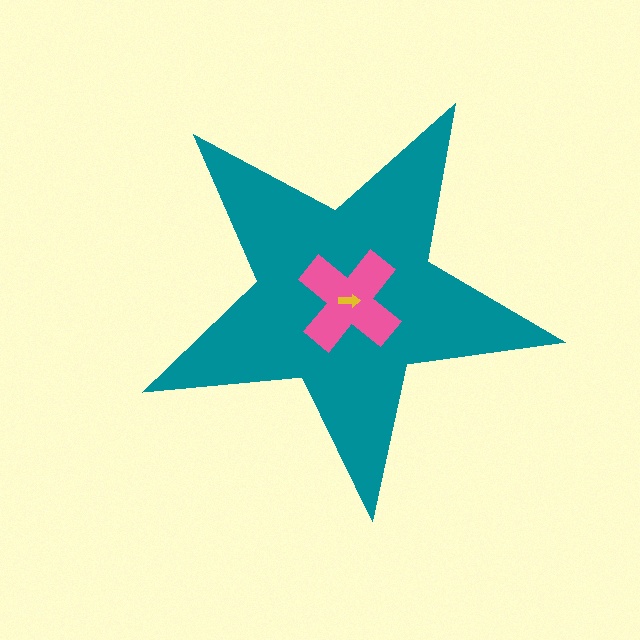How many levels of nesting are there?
3.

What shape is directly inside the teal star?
The pink cross.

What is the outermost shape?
The teal star.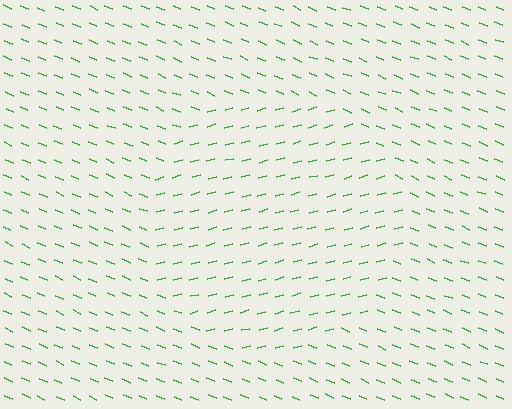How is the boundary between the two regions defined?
The boundary is defined purely by a change in line orientation (approximately 38 degrees difference). All lines are the same color and thickness.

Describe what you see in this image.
The image is filled with small green line segments. A circle region in the image has lines oriented differently from the surrounding lines, creating a visible texture boundary.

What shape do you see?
I see a circle.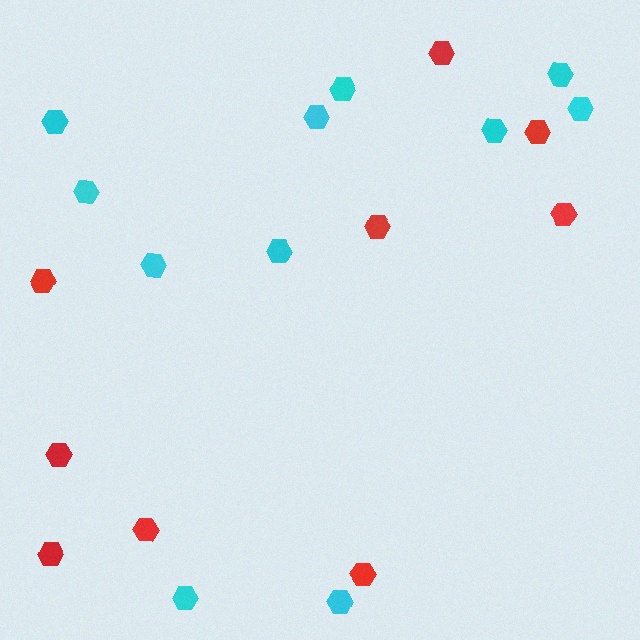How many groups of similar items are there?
There are 2 groups: one group of cyan hexagons (11) and one group of red hexagons (9).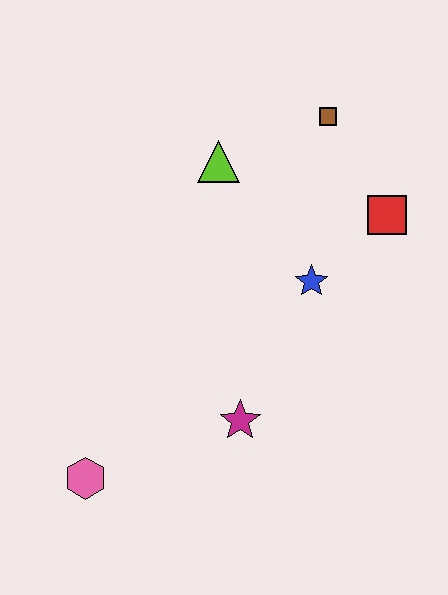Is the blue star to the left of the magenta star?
No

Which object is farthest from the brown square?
The pink hexagon is farthest from the brown square.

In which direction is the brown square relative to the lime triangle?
The brown square is to the right of the lime triangle.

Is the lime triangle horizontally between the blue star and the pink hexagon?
Yes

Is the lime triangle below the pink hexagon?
No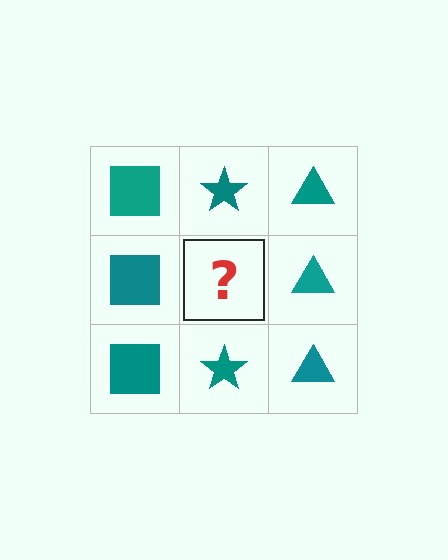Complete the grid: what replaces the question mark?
The question mark should be replaced with a teal star.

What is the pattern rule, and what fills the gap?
The rule is that each column has a consistent shape. The gap should be filled with a teal star.